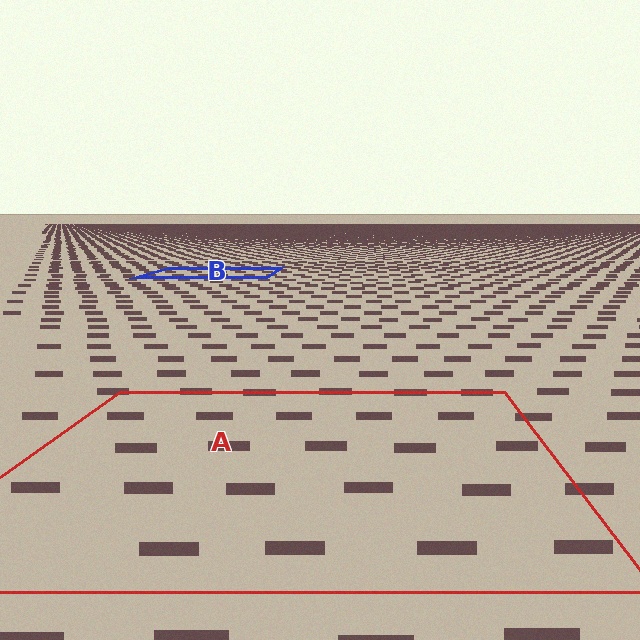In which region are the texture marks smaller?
The texture marks are smaller in region B, because it is farther away.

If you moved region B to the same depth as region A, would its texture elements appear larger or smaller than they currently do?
They would appear larger. At a closer depth, the same texture elements are projected at a bigger on-screen size.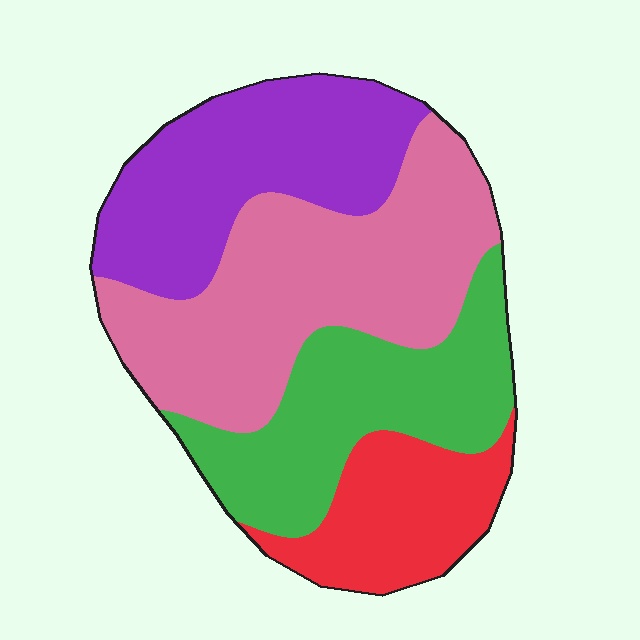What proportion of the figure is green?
Green takes up about one quarter (1/4) of the figure.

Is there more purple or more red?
Purple.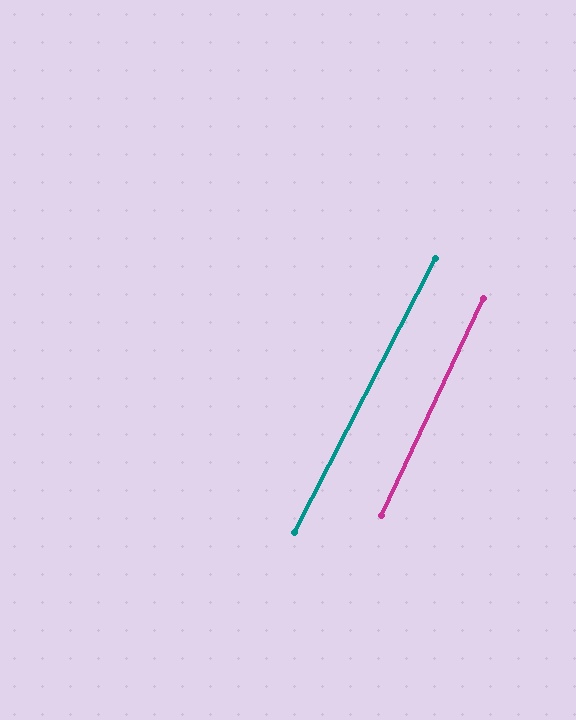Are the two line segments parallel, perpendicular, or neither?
Parallel — their directions differ by only 1.9°.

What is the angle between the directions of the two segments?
Approximately 2 degrees.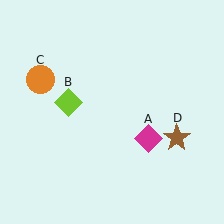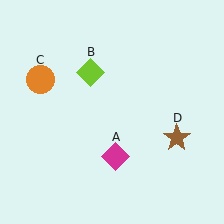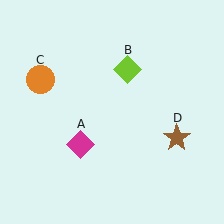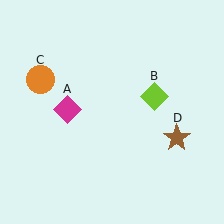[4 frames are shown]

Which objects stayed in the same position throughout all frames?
Orange circle (object C) and brown star (object D) remained stationary.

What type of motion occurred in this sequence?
The magenta diamond (object A), lime diamond (object B) rotated clockwise around the center of the scene.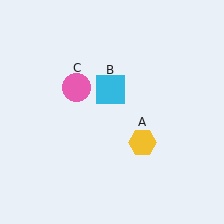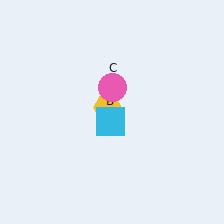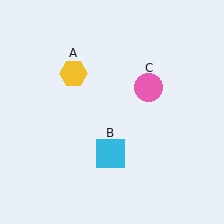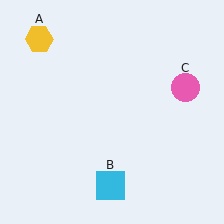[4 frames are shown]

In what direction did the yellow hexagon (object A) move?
The yellow hexagon (object A) moved up and to the left.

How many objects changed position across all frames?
3 objects changed position: yellow hexagon (object A), cyan square (object B), pink circle (object C).